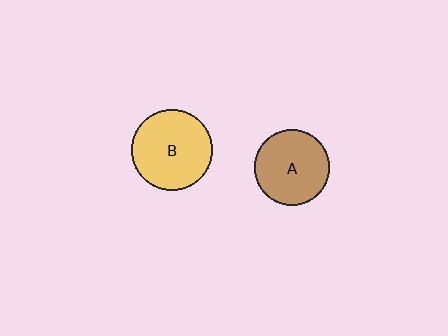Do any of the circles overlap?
No, none of the circles overlap.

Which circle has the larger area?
Circle B (yellow).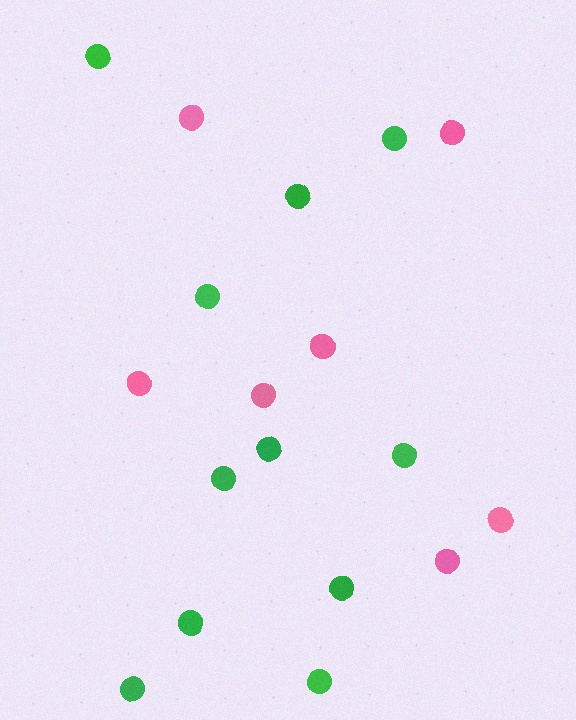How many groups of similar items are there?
There are 2 groups: one group of green circles (11) and one group of pink circles (7).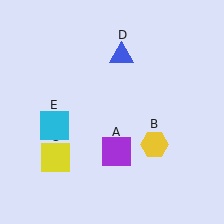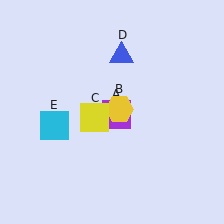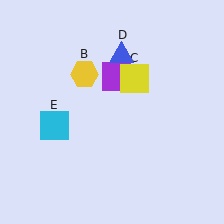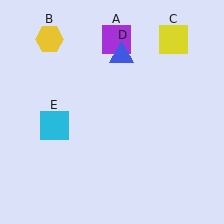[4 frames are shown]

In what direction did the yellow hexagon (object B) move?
The yellow hexagon (object B) moved up and to the left.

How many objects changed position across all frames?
3 objects changed position: purple square (object A), yellow hexagon (object B), yellow square (object C).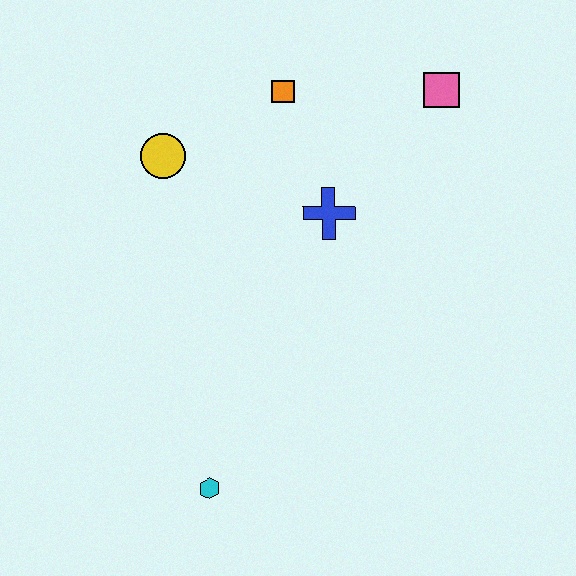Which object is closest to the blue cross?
The orange square is closest to the blue cross.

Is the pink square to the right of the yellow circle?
Yes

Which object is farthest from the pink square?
The cyan hexagon is farthest from the pink square.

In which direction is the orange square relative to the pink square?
The orange square is to the left of the pink square.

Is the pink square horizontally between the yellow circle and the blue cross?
No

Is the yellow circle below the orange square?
Yes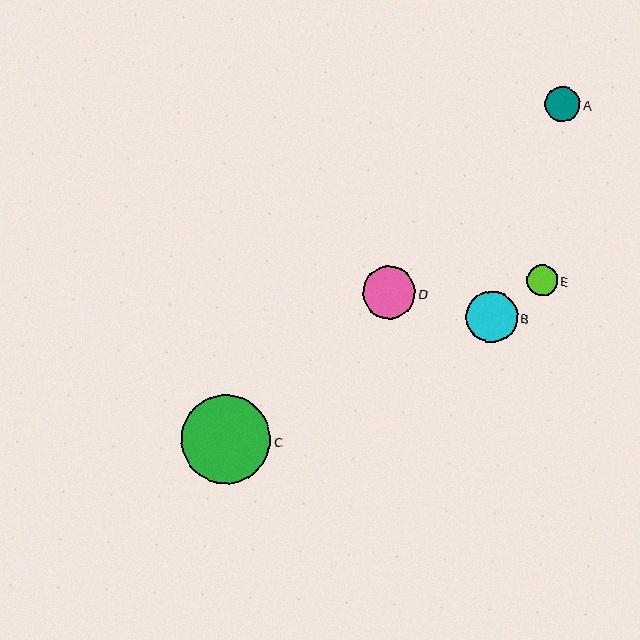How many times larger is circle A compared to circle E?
Circle A is approximately 1.1 times the size of circle E.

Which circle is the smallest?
Circle E is the smallest with a size of approximately 31 pixels.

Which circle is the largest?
Circle C is the largest with a size of approximately 89 pixels.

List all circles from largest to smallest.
From largest to smallest: C, D, B, A, E.